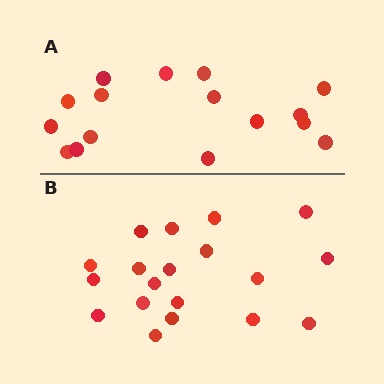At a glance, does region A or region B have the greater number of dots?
Region B (the bottom region) has more dots.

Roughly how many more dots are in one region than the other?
Region B has just a few more — roughly 2 or 3 more dots than region A.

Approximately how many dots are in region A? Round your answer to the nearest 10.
About 20 dots. (The exact count is 16, which rounds to 20.)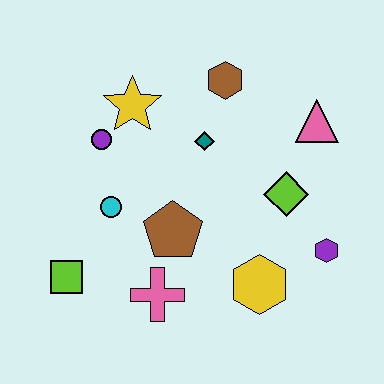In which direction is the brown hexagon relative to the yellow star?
The brown hexagon is to the right of the yellow star.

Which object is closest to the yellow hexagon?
The purple hexagon is closest to the yellow hexagon.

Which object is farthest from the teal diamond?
The lime square is farthest from the teal diamond.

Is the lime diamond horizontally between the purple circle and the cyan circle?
No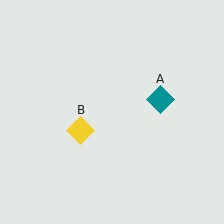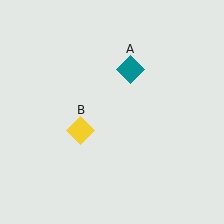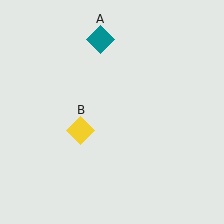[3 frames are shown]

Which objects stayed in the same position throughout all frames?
Yellow diamond (object B) remained stationary.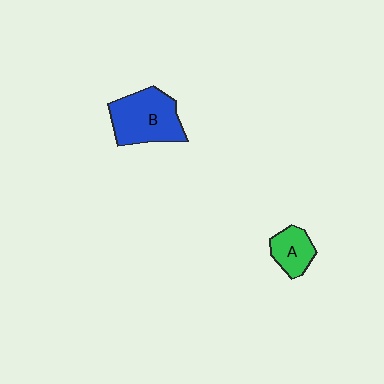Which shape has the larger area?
Shape B (blue).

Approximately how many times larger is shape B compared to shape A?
Approximately 2.0 times.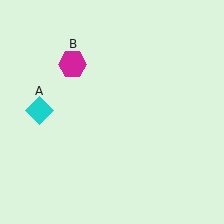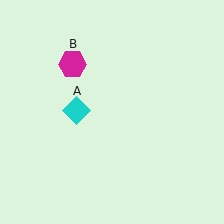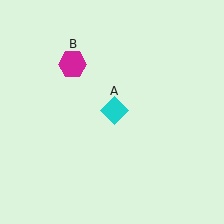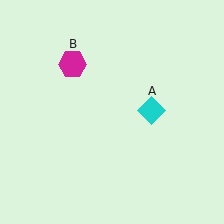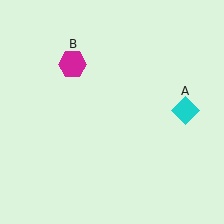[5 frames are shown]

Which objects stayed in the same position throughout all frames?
Magenta hexagon (object B) remained stationary.